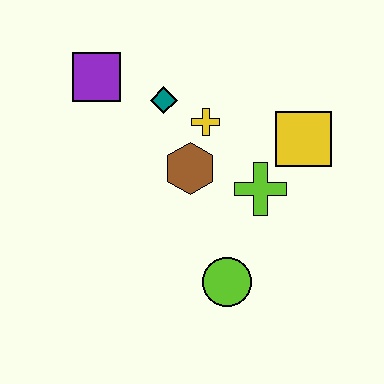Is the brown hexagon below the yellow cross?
Yes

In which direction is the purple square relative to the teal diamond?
The purple square is to the left of the teal diamond.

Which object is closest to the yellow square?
The lime cross is closest to the yellow square.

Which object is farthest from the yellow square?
The purple square is farthest from the yellow square.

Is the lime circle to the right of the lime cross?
No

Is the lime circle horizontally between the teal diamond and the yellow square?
Yes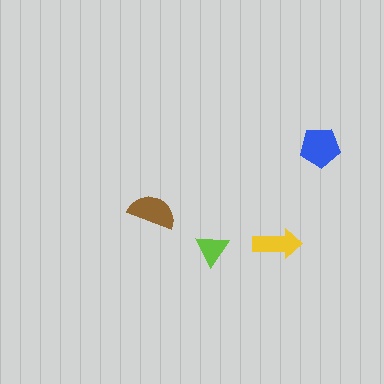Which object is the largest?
The blue pentagon.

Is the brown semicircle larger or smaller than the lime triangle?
Larger.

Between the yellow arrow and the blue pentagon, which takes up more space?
The blue pentagon.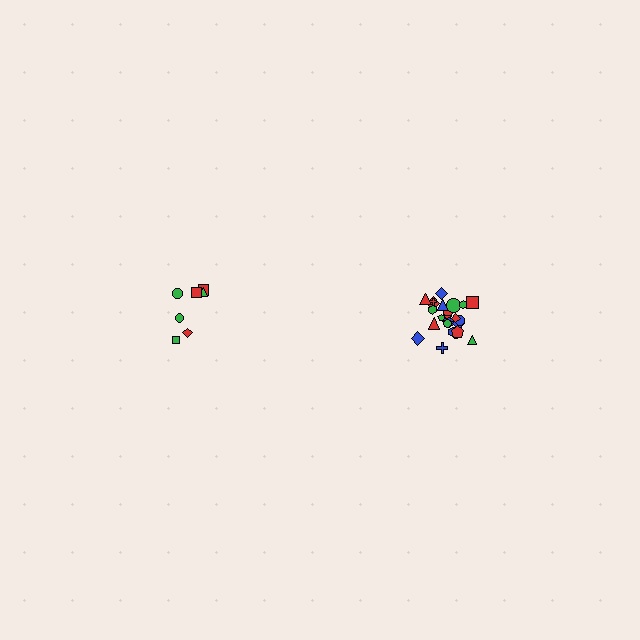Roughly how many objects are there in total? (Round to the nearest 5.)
Roughly 30 objects in total.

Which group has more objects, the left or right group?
The right group.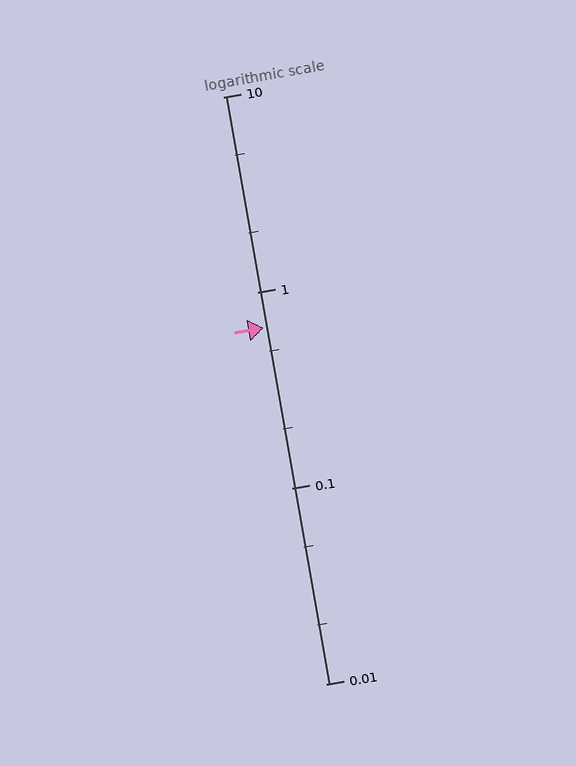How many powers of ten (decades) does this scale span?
The scale spans 3 decades, from 0.01 to 10.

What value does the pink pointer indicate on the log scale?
The pointer indicates approximately 0.66.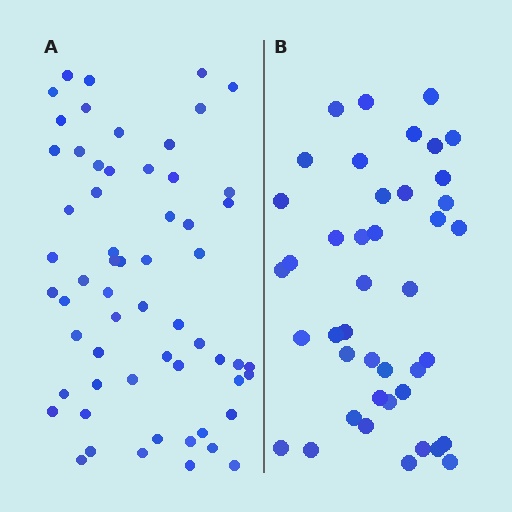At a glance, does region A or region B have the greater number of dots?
Region A (the left region) has more dots.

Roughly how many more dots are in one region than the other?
Region A has approximately 20 more dots than region B.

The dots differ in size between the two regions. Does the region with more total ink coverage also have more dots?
No. Region B has more total ink coverage because its dots are larger, but region A actually contains more individual dots. Total area can be misleading — the number of items is what matters here.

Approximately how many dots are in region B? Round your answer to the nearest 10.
About 40 dots. (The exact count is 42, which rounds to 40.)